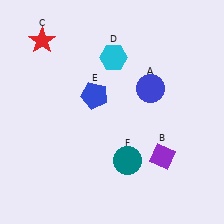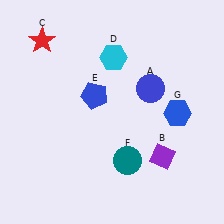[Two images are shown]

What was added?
A blue hexagon (G) was added in Image 2.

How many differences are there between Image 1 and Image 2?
There is 1 difference between the two images.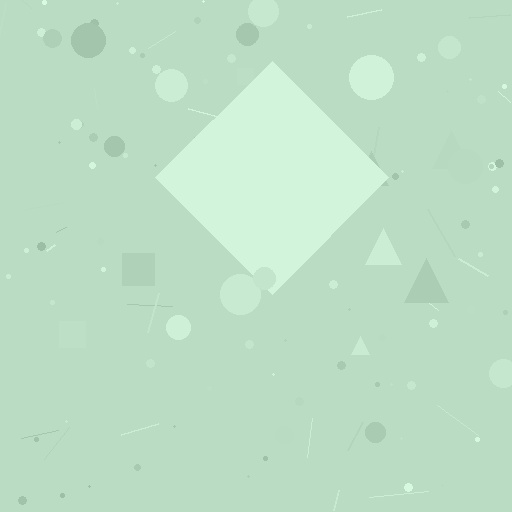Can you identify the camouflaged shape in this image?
The camouflaged shape is a diamond.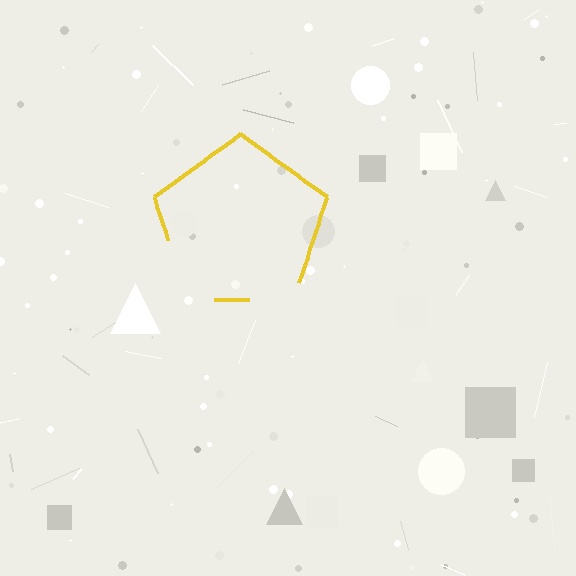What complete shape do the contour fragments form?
The contour fragments form a pentagon.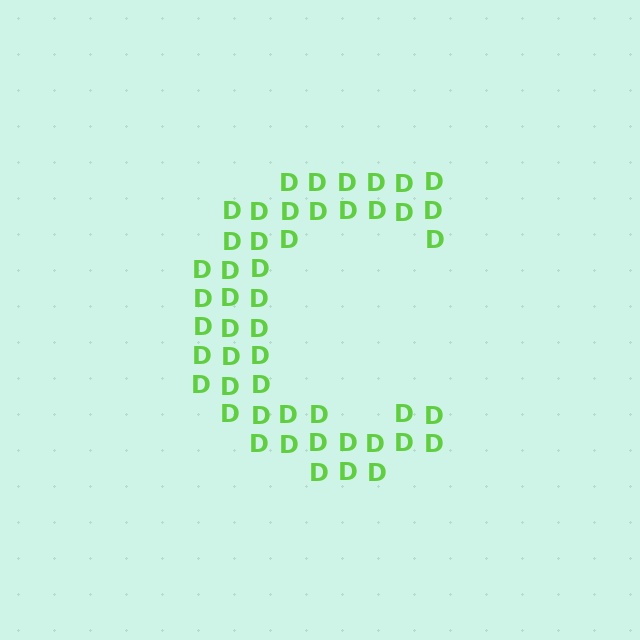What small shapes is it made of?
It is made of small letter D's.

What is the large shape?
The large shape is the letter C.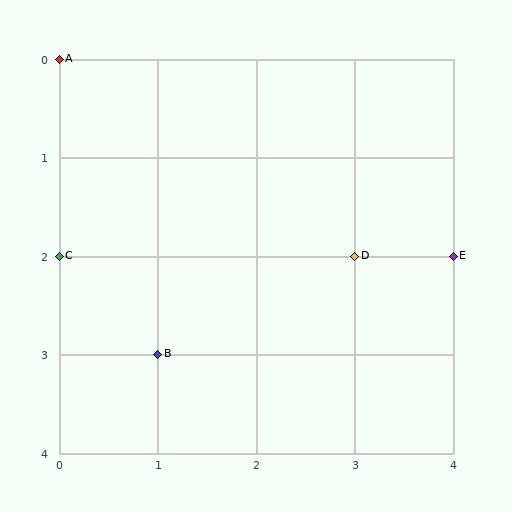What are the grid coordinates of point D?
Point D is at grid coordinates (3, 2).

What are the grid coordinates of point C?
Point C is at grid coordinates (0, 2).